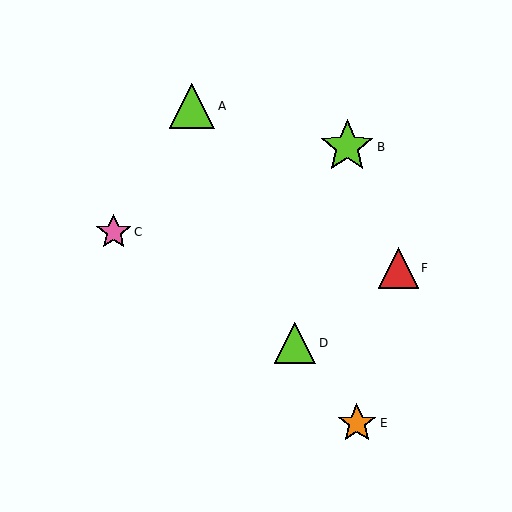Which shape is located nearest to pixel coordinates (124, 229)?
The pink star (labeled C) at (114, 232) is nearest to that location.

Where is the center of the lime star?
The center of the lime star is at (347, 147).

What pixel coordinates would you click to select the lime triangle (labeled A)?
Click at (192, 106) to select the lime triangle A.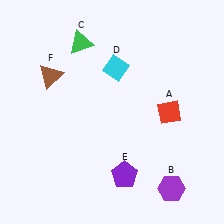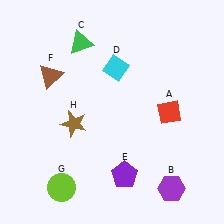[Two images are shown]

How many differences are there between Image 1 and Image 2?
There are 2 differences between the two images.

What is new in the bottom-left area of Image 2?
A lime circle (G) was added in the bottom-left area of Image 2.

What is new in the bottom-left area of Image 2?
A brown star (H) was added in the bottom-left area of Image 2.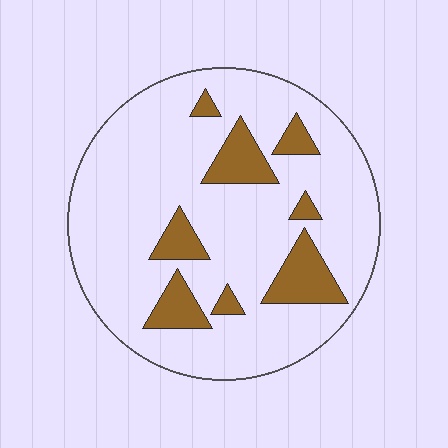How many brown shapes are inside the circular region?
8.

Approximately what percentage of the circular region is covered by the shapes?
Approximately 15%.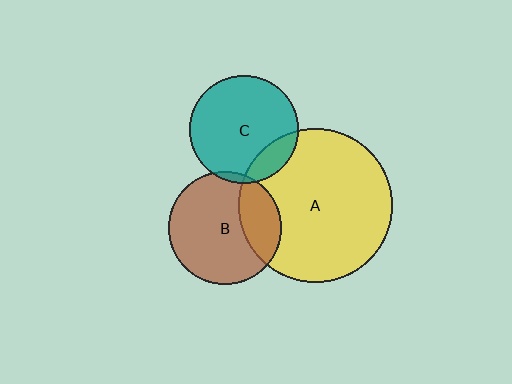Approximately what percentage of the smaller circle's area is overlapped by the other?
Approximately 15%.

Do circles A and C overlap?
Yes.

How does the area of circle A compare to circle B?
Approximately 1.9 times.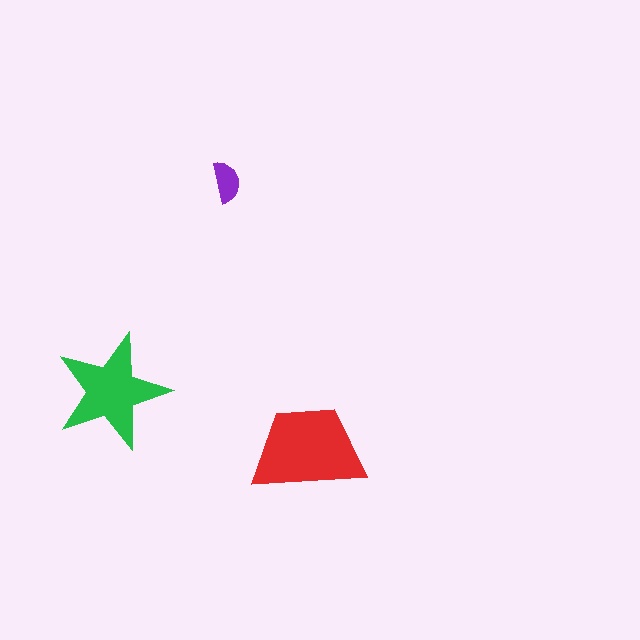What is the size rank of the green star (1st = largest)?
2nd.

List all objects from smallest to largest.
The purple semicircle, the green star, the red trapezoid.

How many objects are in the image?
There are 3 objects in the image.